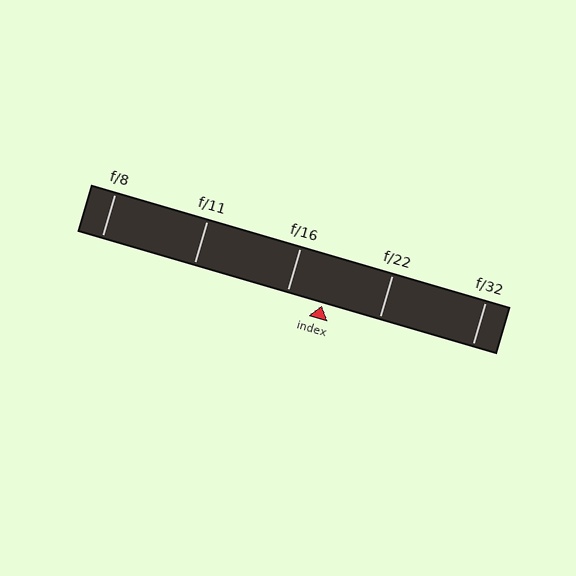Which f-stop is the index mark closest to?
The index mark is closest to f/16.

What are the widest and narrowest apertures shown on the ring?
The widest aperture shown is f/8 and the narrowest is f/32.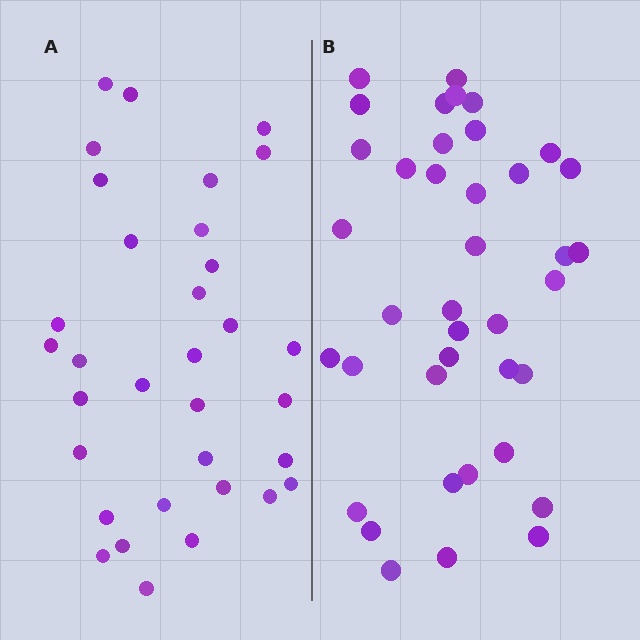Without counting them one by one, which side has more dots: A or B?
Region B (the right region) has more dots.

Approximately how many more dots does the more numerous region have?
Region B has about 6 more dots than region A.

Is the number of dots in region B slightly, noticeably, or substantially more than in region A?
Region B has only slightly more — the two regions are fairly close. The ratio is roughly 1.2 to 1.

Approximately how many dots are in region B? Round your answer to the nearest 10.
About 40 dots. (The exact count is 39, which rounds to 40.)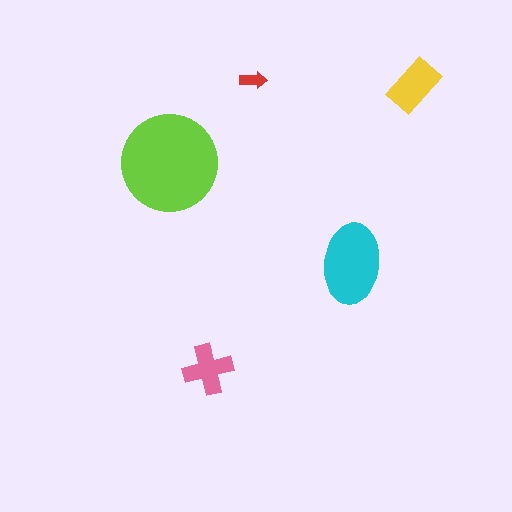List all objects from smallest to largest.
The red arrow, the pink cross, the yellow rectangle, the cyan ellipse, the lime circle.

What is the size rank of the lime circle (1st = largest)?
1st.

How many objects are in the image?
There are 5 objects in the image.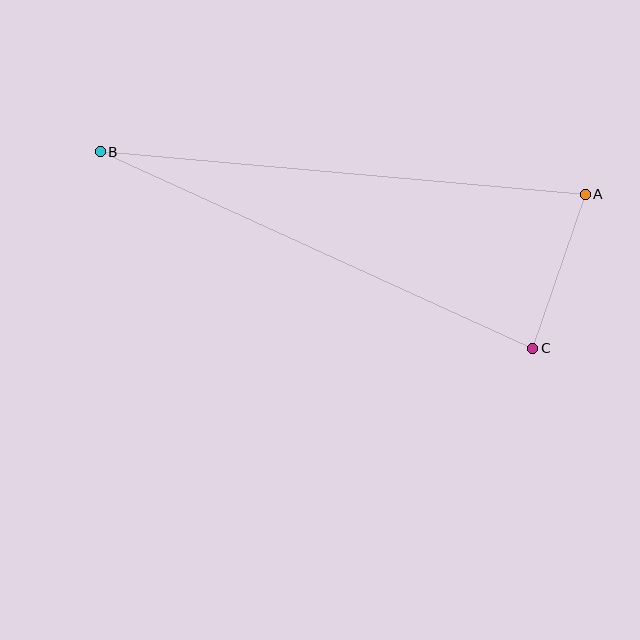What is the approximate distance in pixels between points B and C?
The distance between B and C is approximately 475 pixels.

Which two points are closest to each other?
Points A and C are closest to each other.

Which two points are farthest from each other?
Points A and B are farthest from each other.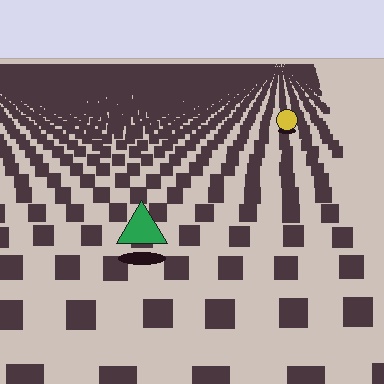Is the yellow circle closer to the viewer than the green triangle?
No. The green triangle is closer — you can tell from the texture gradient: the ground texture is coarser near it.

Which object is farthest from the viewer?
The yellow circle is farthest from the viewer. It appears smaller and the ground texture around it is denser.